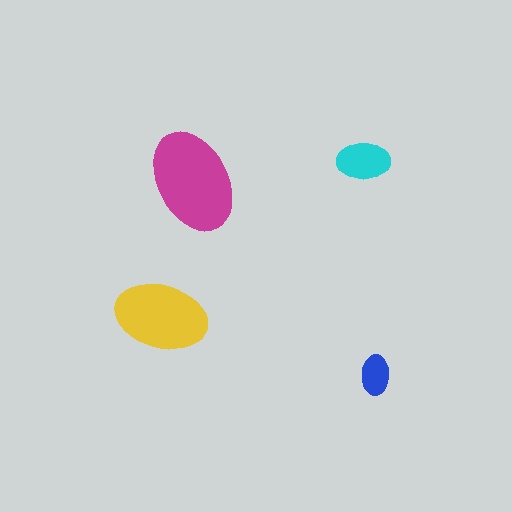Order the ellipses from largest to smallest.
the magenta one, the yellow one, the cyan one, the blue one.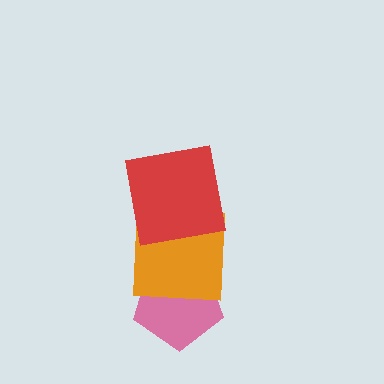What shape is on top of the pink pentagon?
The orange square is on top of the pink pentagon.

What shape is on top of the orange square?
The red square is on top of the orange square.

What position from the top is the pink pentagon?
The pink pentagon is 3rd from the top.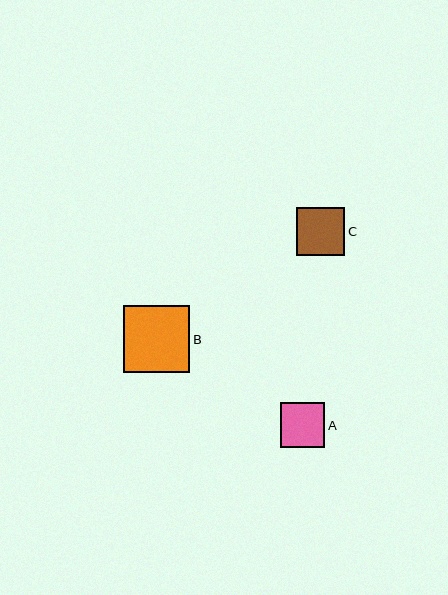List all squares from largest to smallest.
From largest to smallest: B, C, A.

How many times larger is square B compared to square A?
Square B is approximately 1.5 times the size of square A.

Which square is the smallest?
Square A is the smallest with a size of approximately 44 pixels.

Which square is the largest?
Square B is the largest with a size of approximately 66 pixels.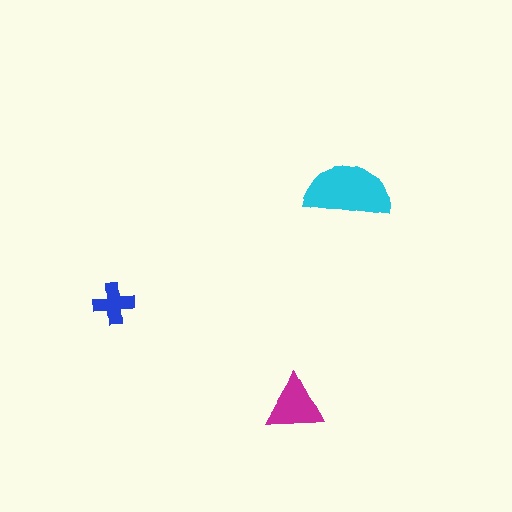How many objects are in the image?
There are 3 objects in the image.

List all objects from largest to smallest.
The cyan semicircle, the magenta triangle, the blue cross.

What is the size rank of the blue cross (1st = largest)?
3rd.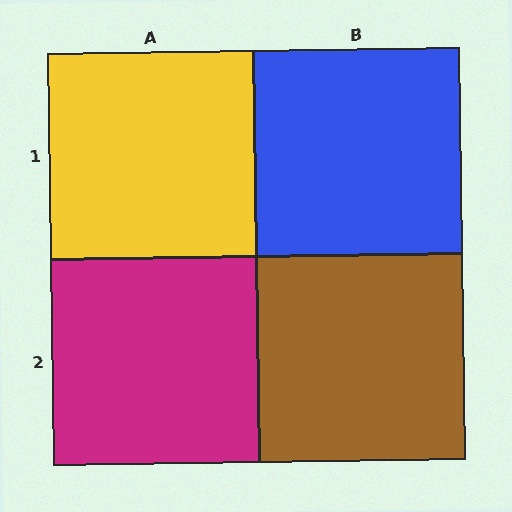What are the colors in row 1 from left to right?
Yellow, blue.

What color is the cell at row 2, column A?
Magenta.